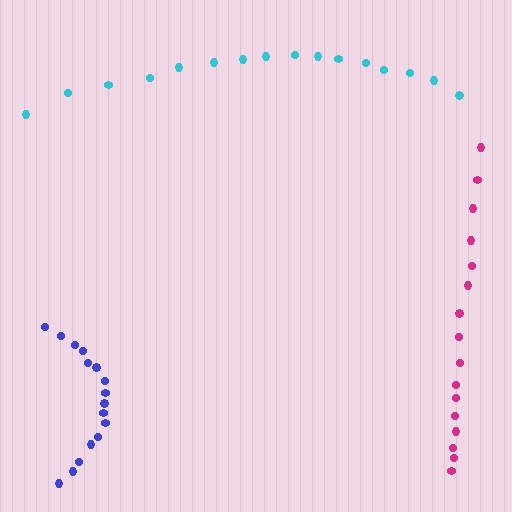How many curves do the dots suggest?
There are 3 distinct paths.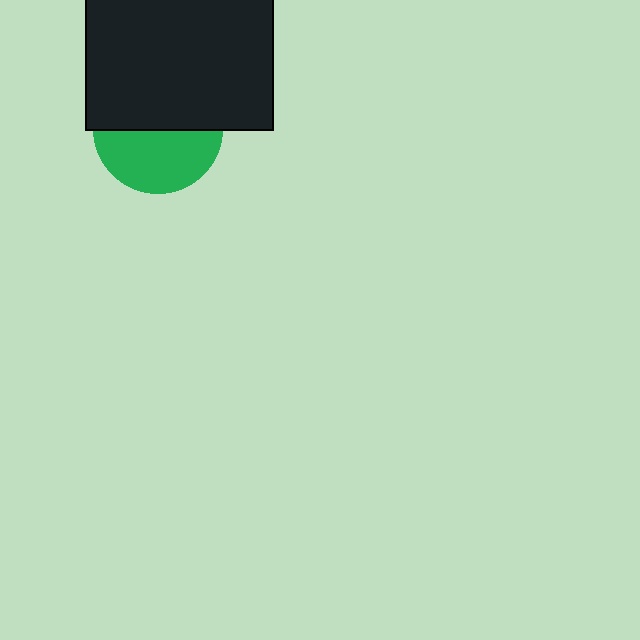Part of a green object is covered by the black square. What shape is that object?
It is a circle.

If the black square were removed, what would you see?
You would see the complete green circle.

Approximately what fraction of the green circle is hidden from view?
Roughly 52% of the green circle is hidden behind the black square.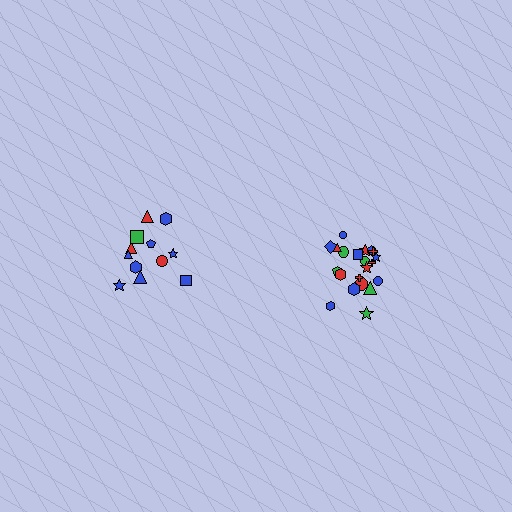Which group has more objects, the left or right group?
The right group.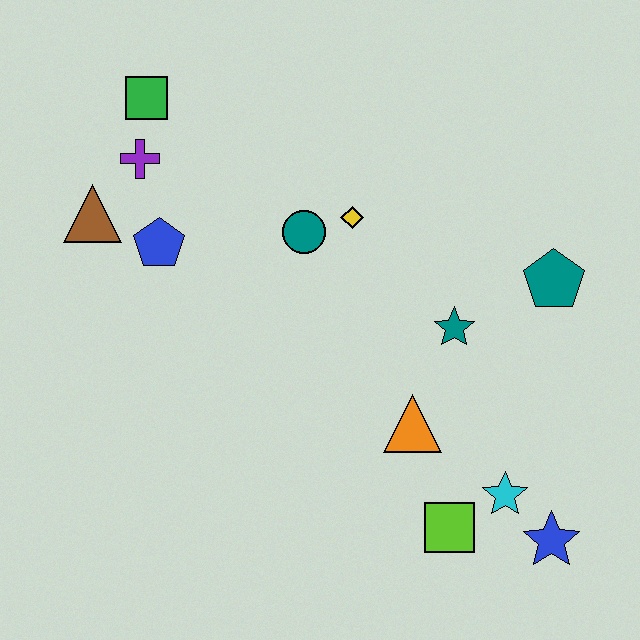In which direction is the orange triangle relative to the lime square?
The orange triangle is above the lime square.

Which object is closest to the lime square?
The cyan star is closest to the lime square.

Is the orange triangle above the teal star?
No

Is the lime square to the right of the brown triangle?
Yes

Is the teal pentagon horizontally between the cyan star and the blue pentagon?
No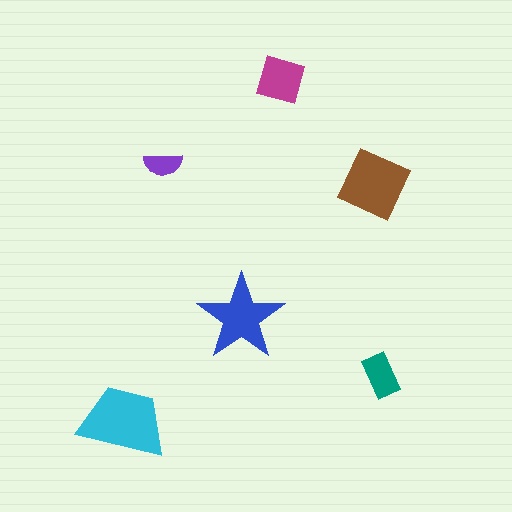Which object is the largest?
The cyan trapezoid.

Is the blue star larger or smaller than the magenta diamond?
Larger.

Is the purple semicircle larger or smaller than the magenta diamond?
Smaller.